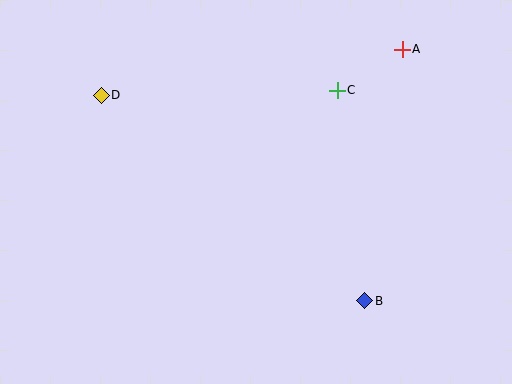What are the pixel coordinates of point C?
Point C is at (337, 90).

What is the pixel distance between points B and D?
The distance between B and D is 334 pixels.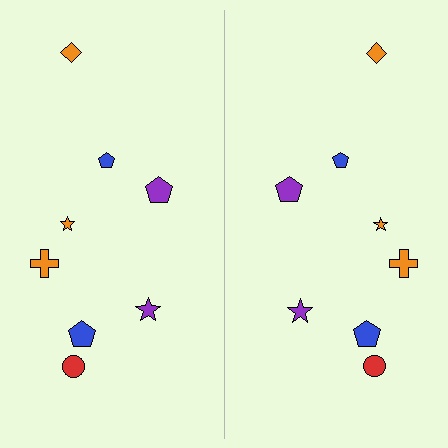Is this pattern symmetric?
Yes, this pattern has bilateral (reflection) symmetry.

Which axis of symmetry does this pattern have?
The pattern has a vertical axis of symmetry running through the center of the image.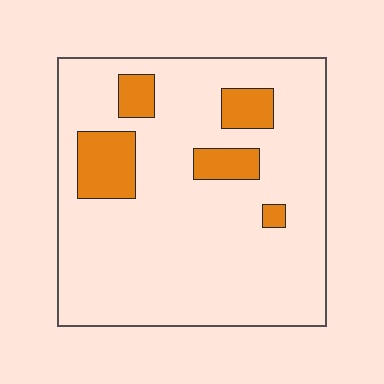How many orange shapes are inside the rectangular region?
5.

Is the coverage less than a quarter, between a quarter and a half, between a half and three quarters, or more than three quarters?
Less than a quarter.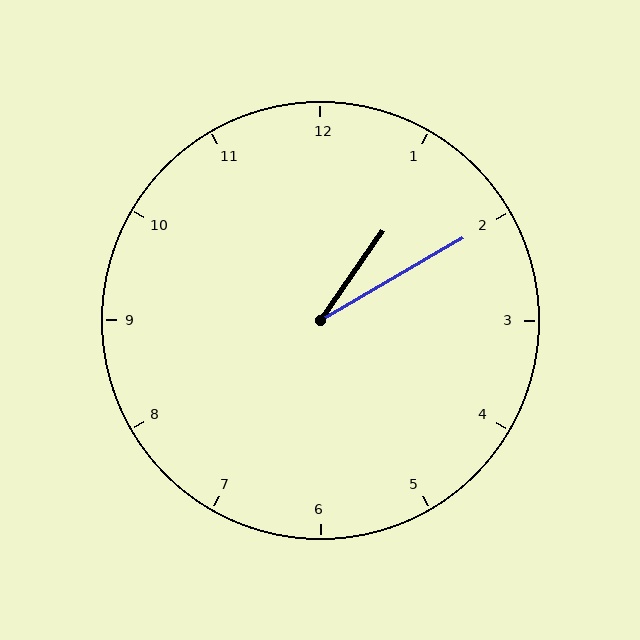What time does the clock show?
1:10.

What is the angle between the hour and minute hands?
Approximately 25 degrees.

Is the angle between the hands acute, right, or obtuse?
It is acute.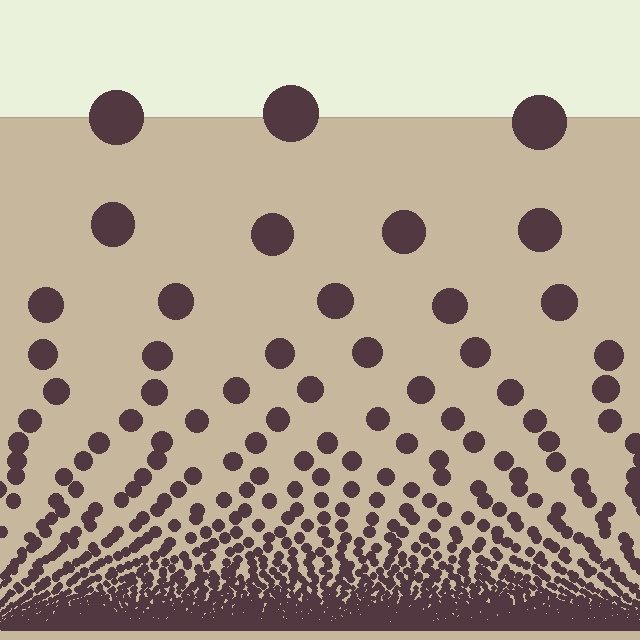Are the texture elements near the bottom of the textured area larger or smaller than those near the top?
Smaller. The gradient is inverted — elements near the bottom are smaller and denser.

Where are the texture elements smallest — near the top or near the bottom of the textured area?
Near the bottom.